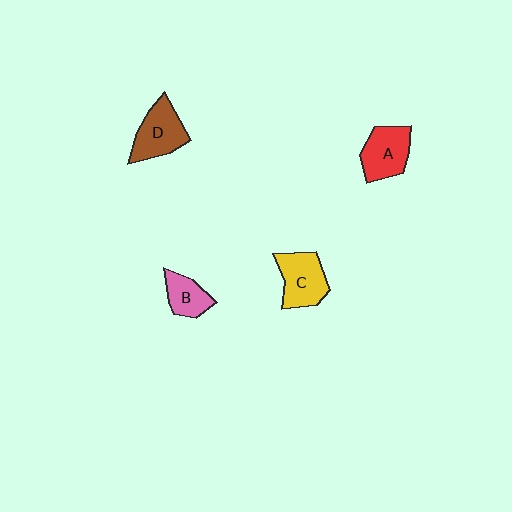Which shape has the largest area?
Shape D (brown).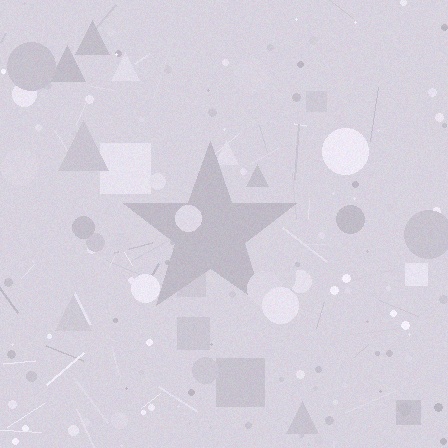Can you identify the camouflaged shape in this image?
The camouflaged shape is a star.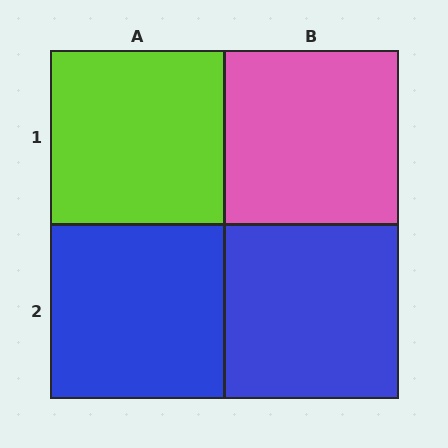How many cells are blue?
2 cells are blue.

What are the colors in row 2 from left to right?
Blue, blue.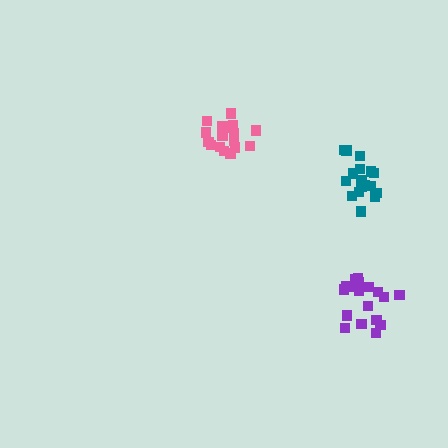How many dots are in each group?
Group 1: 17 dots, Group 2: 18 dots, Group 3: 17 dots (52 total).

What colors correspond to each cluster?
The clusters are colored: pink, purple, teal.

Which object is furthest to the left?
The pink cluster is leftmost.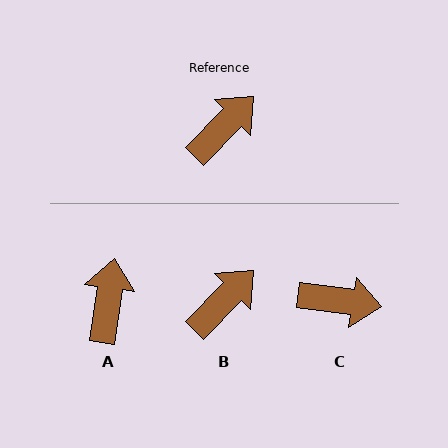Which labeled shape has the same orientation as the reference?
B.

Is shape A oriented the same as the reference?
No, it is off by about 36 degrees.